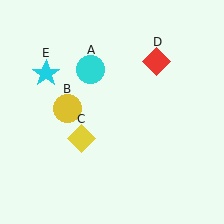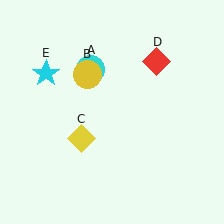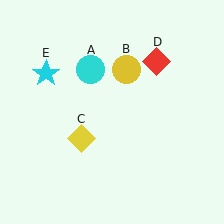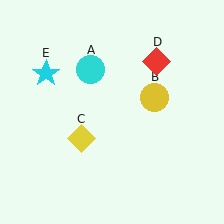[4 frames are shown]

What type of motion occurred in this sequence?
The yellow circle (object B) rotated clockwise around the center of the scene.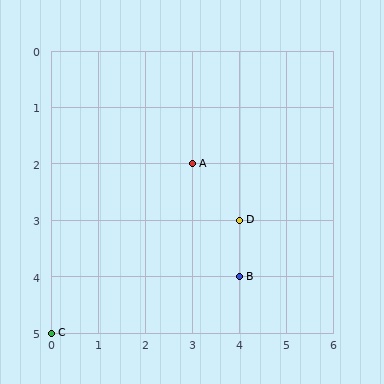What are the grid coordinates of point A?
Point A is at grid coordinates (3, 2).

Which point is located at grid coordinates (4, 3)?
Point D is at (4, 3).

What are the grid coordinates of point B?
Point B is at grid coordinates (4, 4).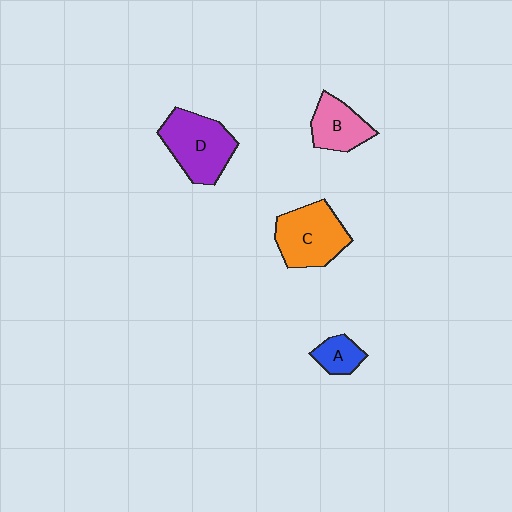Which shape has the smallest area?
Shape A (blue).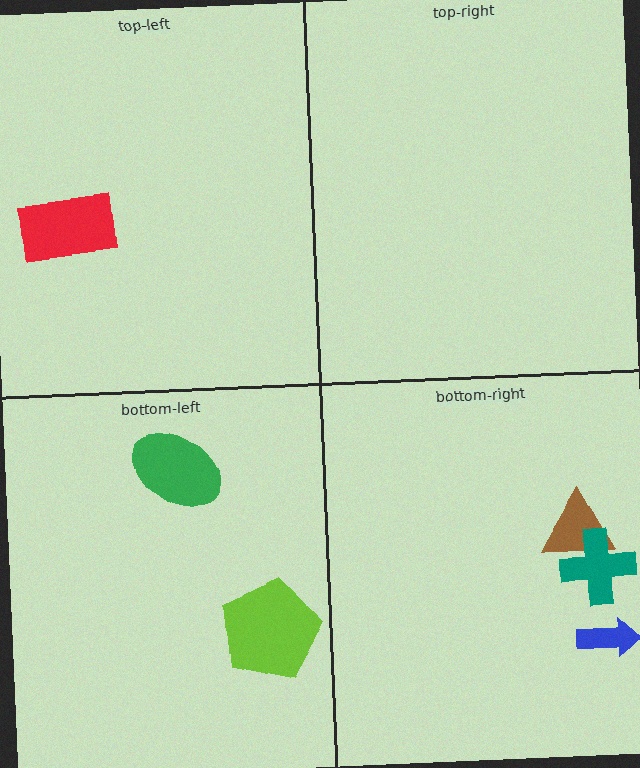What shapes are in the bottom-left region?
The lime pentagon, the green ellipse.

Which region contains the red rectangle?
The top-left region.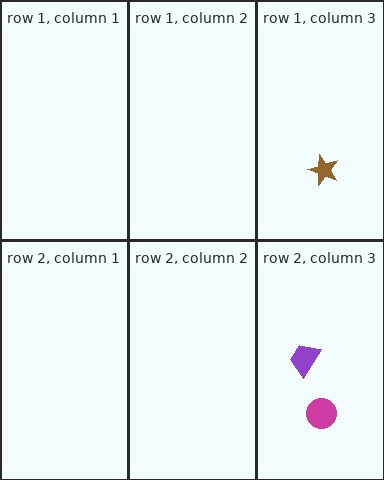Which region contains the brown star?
The row 1, column 3 region.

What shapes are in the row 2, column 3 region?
The magenta circle, the purple trapezoid.